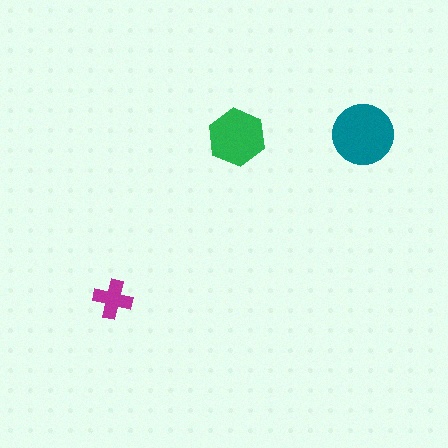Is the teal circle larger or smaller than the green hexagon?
Larger.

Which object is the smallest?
The magenta cross.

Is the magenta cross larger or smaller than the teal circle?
Smaller.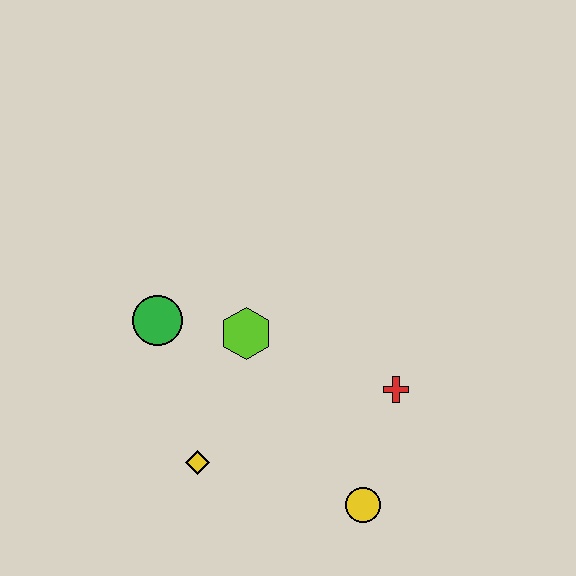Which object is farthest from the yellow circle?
The green circle is farthest from the yellow circle.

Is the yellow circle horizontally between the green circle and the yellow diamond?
No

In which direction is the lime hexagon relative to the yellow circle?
The lime hexagon is above the yellow circle.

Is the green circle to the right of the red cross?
No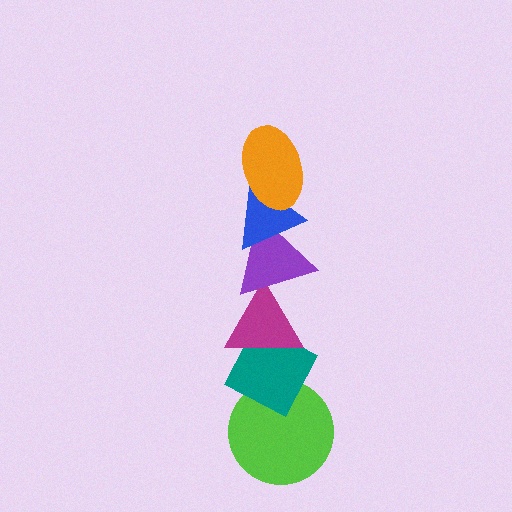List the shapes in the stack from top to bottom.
From top to bottom: the orange ellipse, the blue triangle, the purple triangle, the magenta triangle, the teal diamond, the lime circle.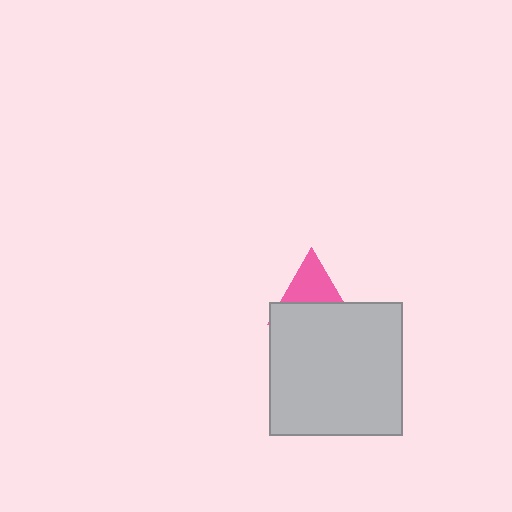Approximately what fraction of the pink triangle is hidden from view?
Roughly 51% of the pink triangle is hidden behind the light gray square.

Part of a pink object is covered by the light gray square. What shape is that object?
It is a triangle.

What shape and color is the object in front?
The object in front is a light gray square.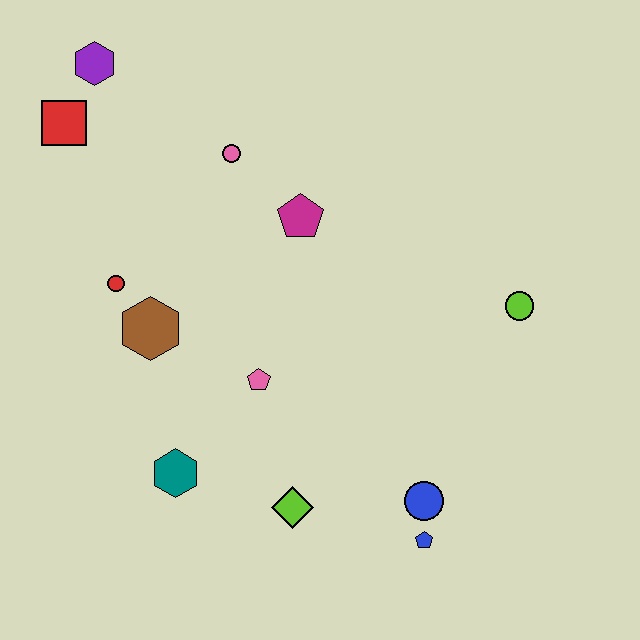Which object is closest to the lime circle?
The blue circle is closest to the lime circle.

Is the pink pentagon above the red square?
No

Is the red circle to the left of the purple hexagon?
No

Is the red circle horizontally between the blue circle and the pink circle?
No